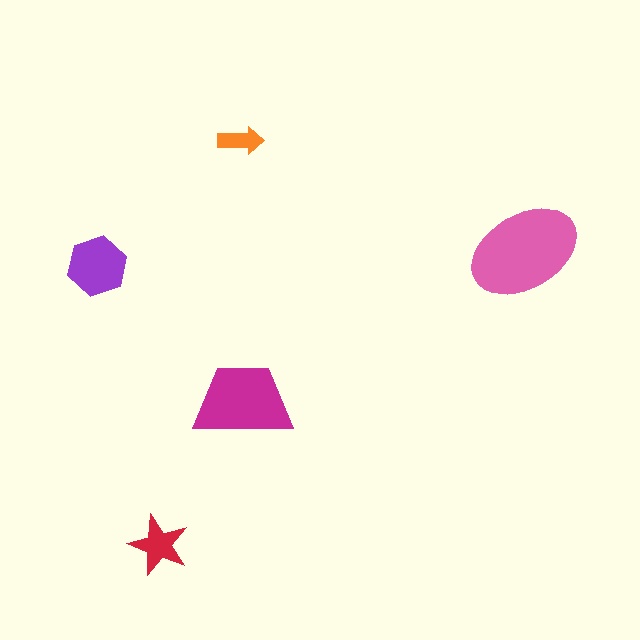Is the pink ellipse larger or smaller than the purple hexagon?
Larger.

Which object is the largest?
The pink ellipse.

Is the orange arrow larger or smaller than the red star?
Smaller.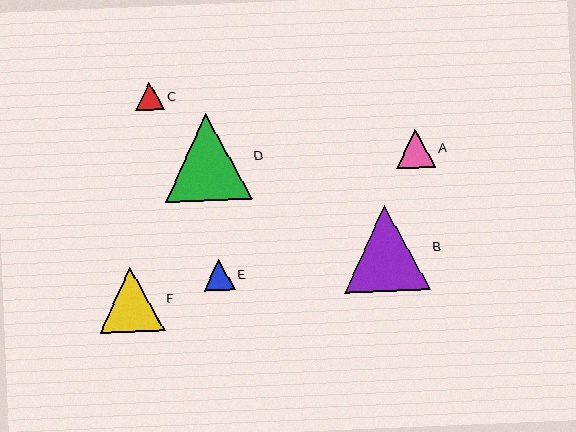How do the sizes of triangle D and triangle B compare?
Triangle D and triangle B are approximately the same size.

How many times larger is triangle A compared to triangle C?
Triangle A is approximately 1.4 times the size of triangle C.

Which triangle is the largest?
Triangle D is the largest with a size of approximately 87 pixels.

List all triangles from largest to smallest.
From largest to smallest: D, B, F, A, E, C.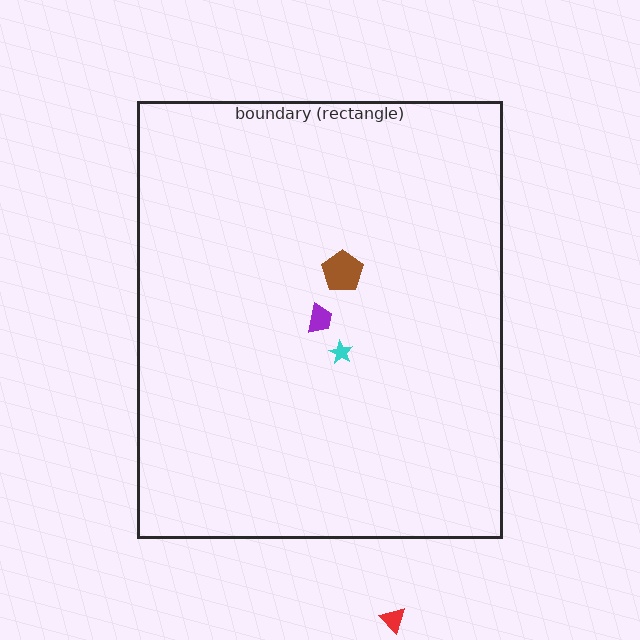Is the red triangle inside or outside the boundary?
Outside.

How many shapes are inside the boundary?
3 inside, 1 outside.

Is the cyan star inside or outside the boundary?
Inside.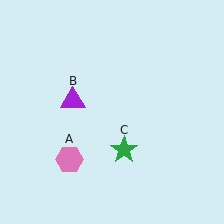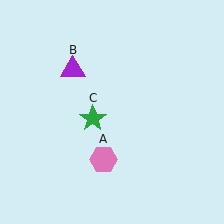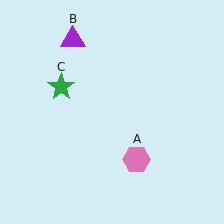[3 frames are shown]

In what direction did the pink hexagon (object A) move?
The pink hexagon (object A) moved right.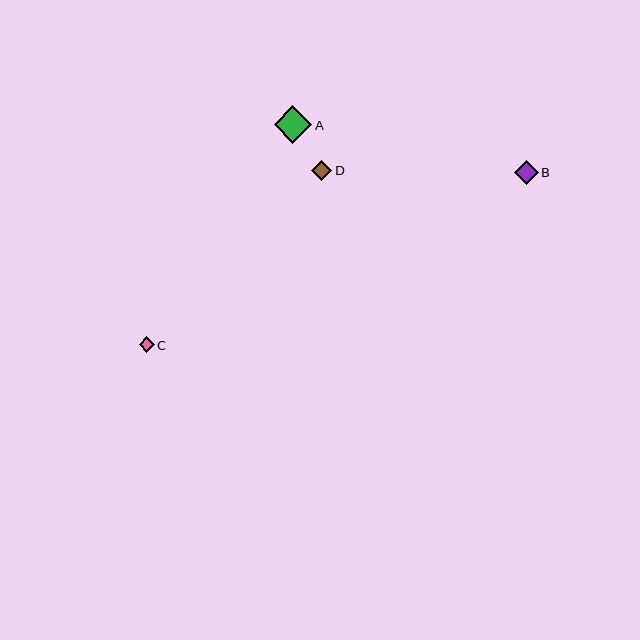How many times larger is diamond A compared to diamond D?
Diamond A is approximately 1.9 times the size of diamond D.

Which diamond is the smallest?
Diamond C is the smallest with a size of approximately 15 pixels.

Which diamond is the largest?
Diamond A is the largest with a size of approximately 38 pixels.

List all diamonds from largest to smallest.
From largest to smallest: A, B, D, C.